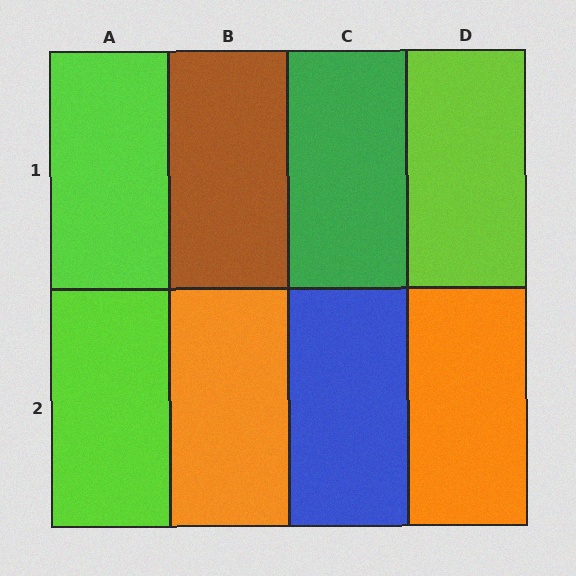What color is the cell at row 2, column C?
Blue.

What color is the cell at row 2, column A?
Lime.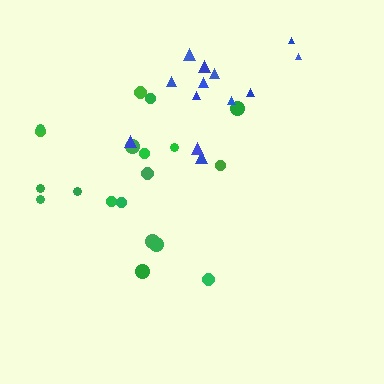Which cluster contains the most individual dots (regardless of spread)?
Green (19).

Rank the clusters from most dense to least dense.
blue, green.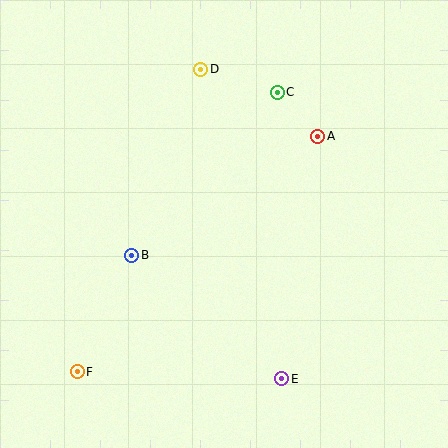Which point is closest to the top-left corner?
Point D is closest to the top-left corner.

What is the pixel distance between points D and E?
The distance between D and E is 320 pixels.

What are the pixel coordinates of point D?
Point D is at (201, 69).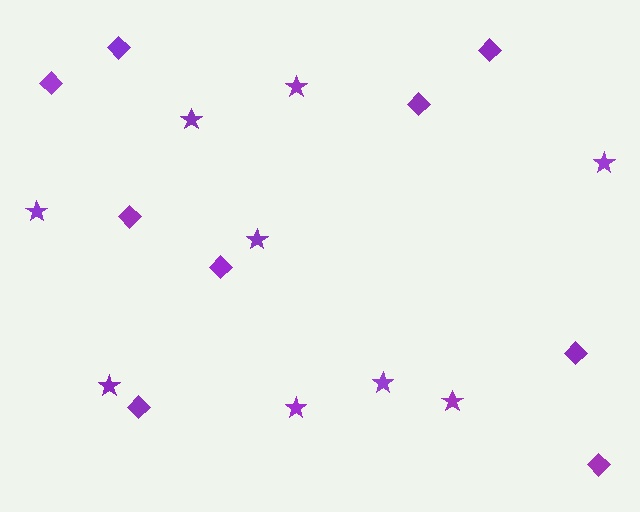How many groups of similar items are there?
There are 2 groups: one group of stars (9) and one group of diamonds (9).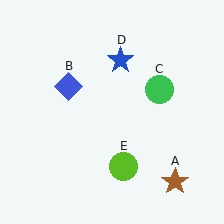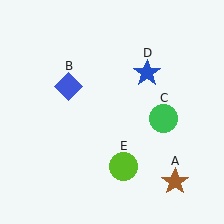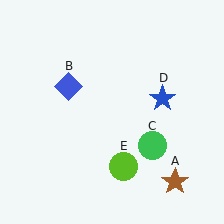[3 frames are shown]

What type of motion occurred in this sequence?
The green circle (object C), blue star (object D) rotated clockwise around the center of the scene.